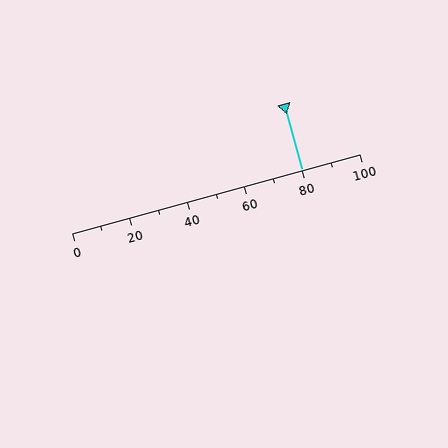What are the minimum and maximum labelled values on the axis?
The axis runs from 0 to 100.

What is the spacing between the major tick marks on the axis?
The major ticks are spaced 20 apart.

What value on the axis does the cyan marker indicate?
The marker indicates approximately 80.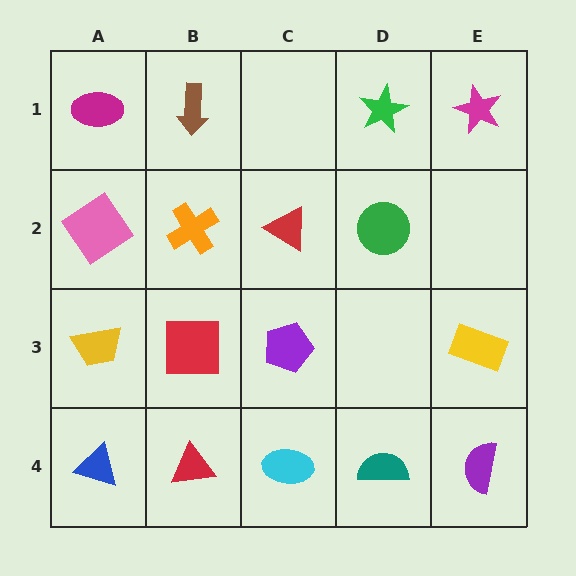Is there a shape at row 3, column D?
No, that cell is empty.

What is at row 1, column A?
A magenta ellipse.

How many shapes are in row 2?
4 shapes.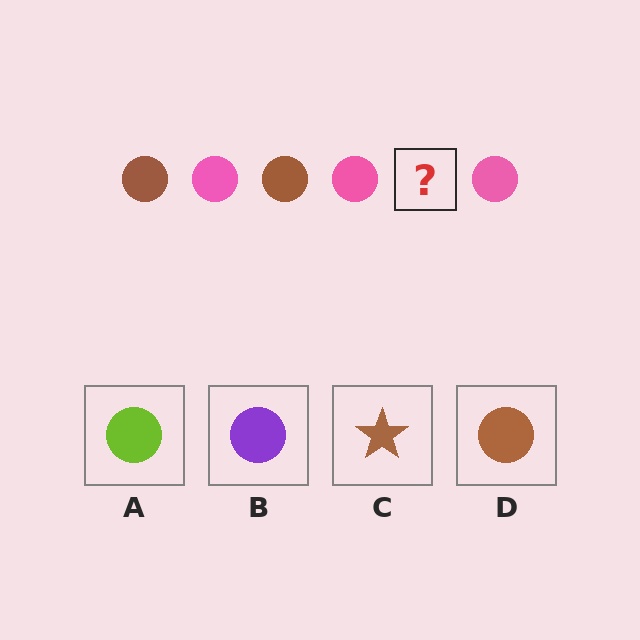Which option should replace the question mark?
Option D.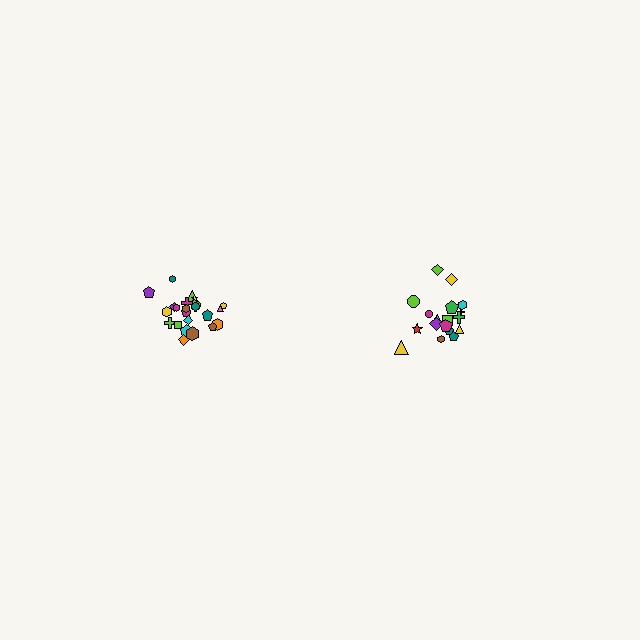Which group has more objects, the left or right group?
The left group.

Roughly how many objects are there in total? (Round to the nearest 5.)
Roughly 45 objects in total.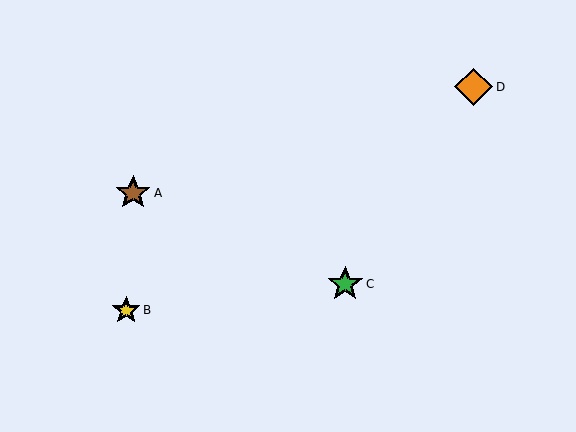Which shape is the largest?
The orange diamond (labeled D) is the largest.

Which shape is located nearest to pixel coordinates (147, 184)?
The brown star (labeled A) at (133, 193) is nearest to that location.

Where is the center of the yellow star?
The center of the yellow star is at (126, 310).